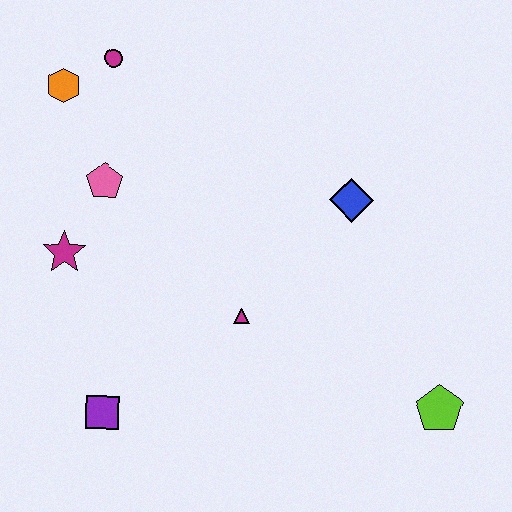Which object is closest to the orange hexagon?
The magenta circle is closest to the orange hexagon.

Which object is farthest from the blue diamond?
The purple square is farthest from the blue diamond.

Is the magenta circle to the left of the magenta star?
No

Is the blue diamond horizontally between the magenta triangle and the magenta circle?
No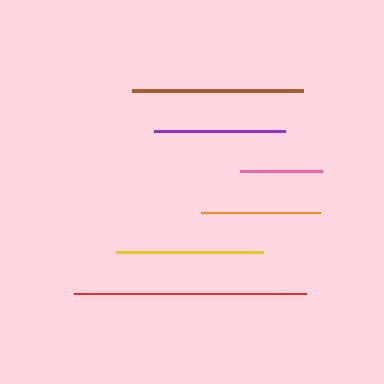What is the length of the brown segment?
The brown segment is approximately 170 pixels long.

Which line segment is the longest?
The red line is the longest at approximately 232 pixels.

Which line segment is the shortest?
The pink line is the shortest at approximately 82 pixels.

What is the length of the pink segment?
The pink segment is approximately 82 pixels long.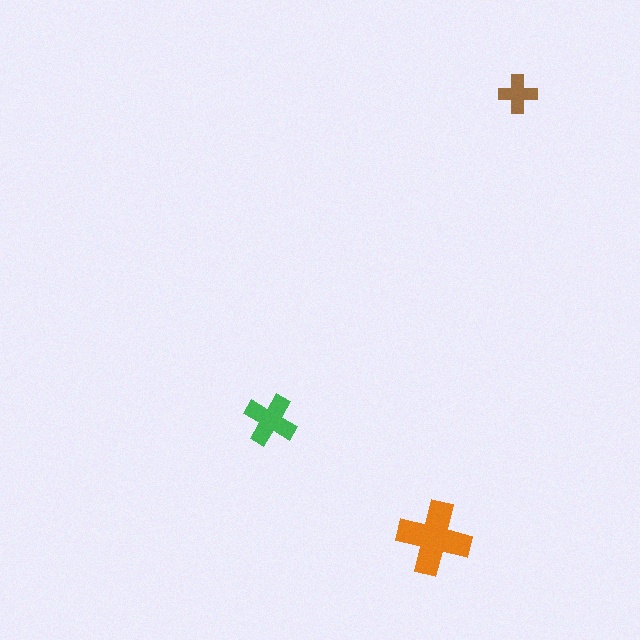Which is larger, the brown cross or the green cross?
The green one.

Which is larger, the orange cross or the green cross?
The orange one.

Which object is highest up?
The brown cross is topmost.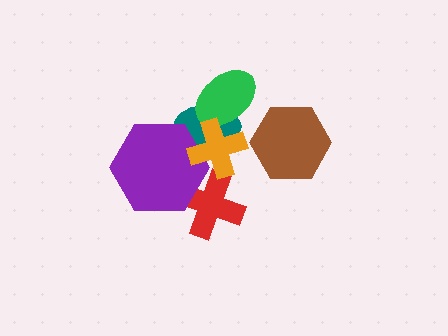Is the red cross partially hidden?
Yes, it is partially covered by another shape.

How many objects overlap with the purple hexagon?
3 objects overlap with the purple hexagon.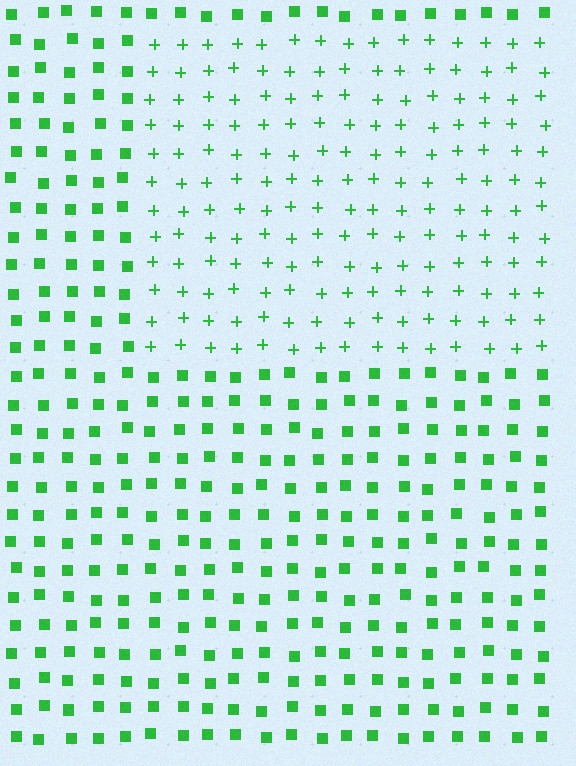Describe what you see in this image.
The image is filled with small green elements arranged in a uniform grid. A rectangle-shaped region contains plus signs, while the surrounding area contains squares. The boundary is defined purely by the change in element shape.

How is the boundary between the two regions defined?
The boundary is defined by a change in element shape: plus signs inside vs. squares outside. All elements share the same color and spacing.